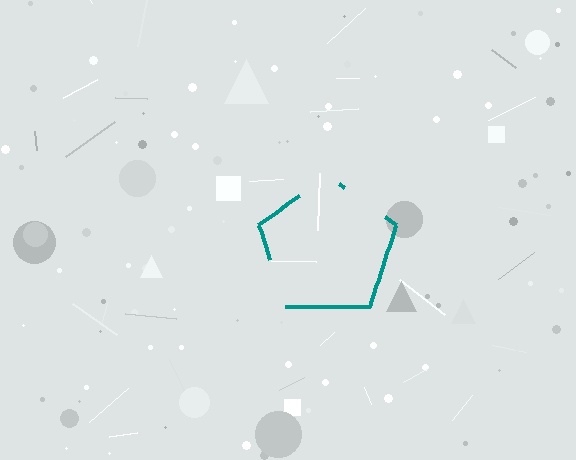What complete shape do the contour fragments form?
The contour fragments form a pentagon.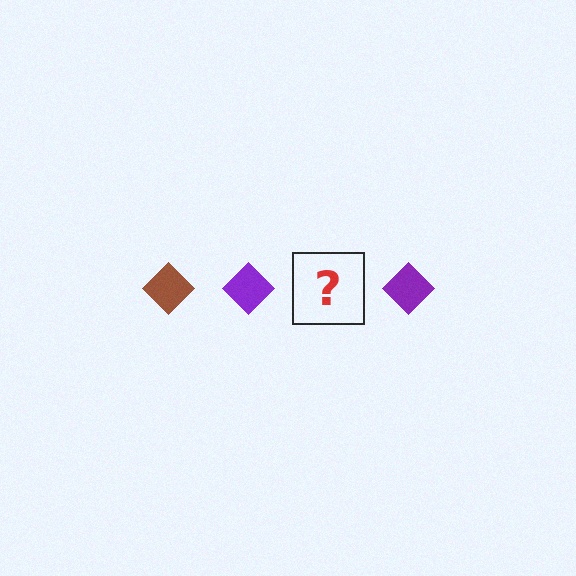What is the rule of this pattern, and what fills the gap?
The rule is that the pattern cycles through brown, purple diamonds. The gap should be filled with a brown diamond.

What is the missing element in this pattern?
The missing element is a brown diamond.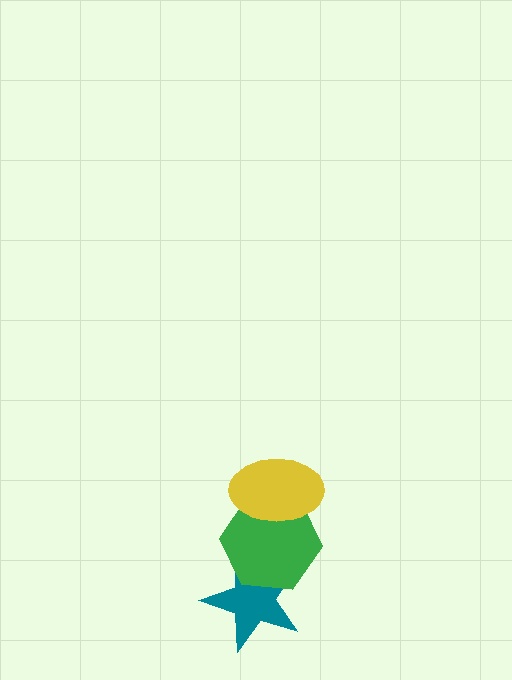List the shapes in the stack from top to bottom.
From top to bottom: the yellow ellipse, the green hexagon, the teal star.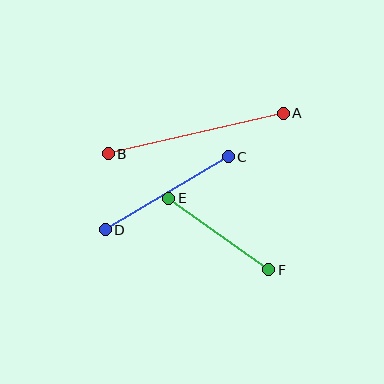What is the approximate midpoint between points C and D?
The midpoint is at approximately (167, 193) pixels.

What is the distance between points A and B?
The distance is approximately 180 pixels.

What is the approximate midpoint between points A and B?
The midpoint is at approximately (196, 133) pixels.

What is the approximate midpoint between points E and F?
The midpoint is at approximately (219, 234) pixels.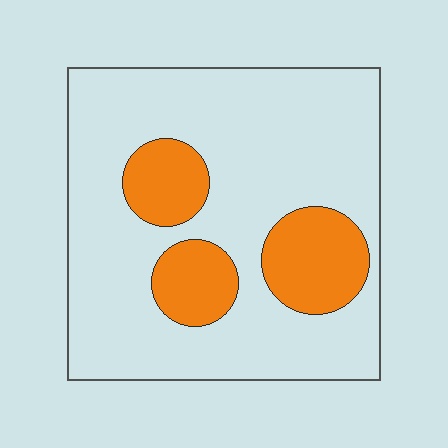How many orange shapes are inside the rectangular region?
3.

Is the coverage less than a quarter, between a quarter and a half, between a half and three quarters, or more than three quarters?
Less than a quarter.